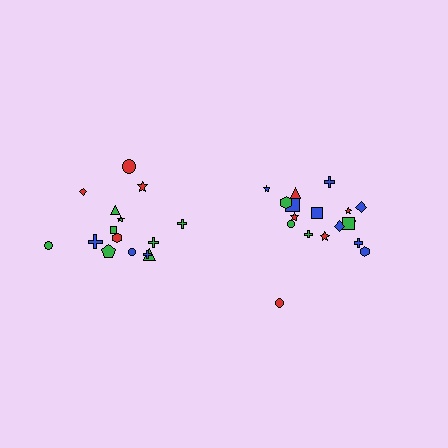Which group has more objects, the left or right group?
The right group.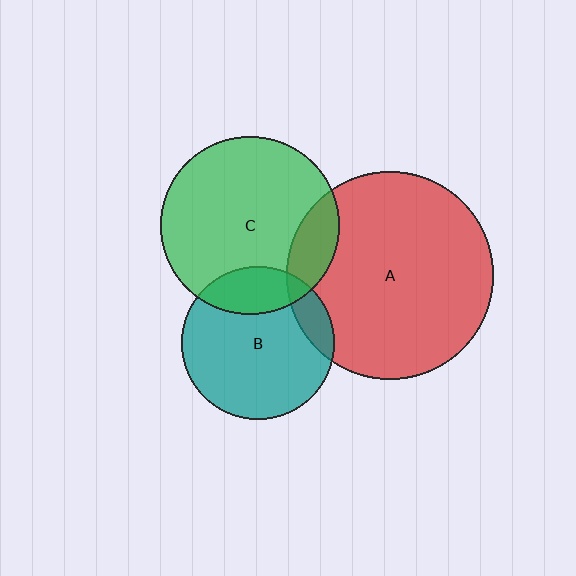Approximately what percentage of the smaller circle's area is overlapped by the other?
Approximately 15%.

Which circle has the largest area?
Circle A (red).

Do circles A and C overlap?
Yes.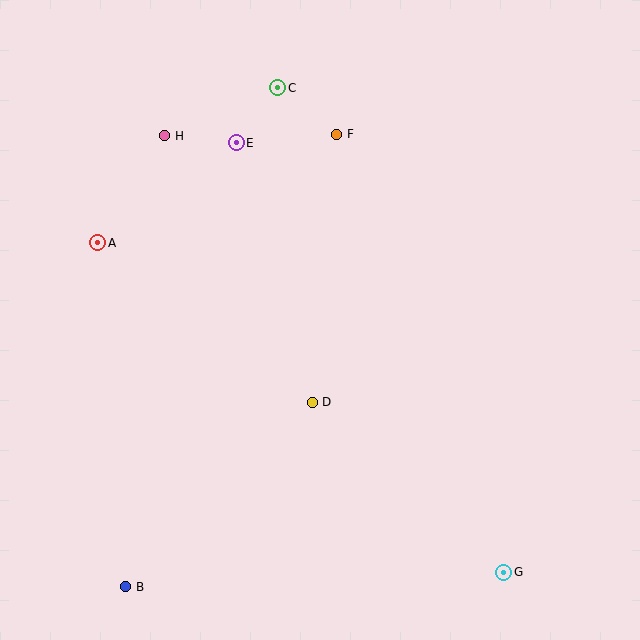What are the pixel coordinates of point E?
Point E is at (236, 143).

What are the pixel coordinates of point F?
Point F is at (337, 134).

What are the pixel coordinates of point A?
Point A is at (98, 243).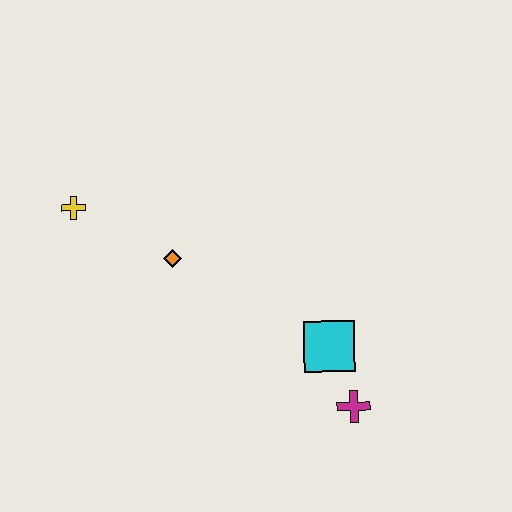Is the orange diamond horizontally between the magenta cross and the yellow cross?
Yes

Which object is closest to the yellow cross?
The orange diamond is closest to the yellow cross.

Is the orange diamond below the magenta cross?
No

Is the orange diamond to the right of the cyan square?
No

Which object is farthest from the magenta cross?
The yellow cross is farthest from the magenta cross.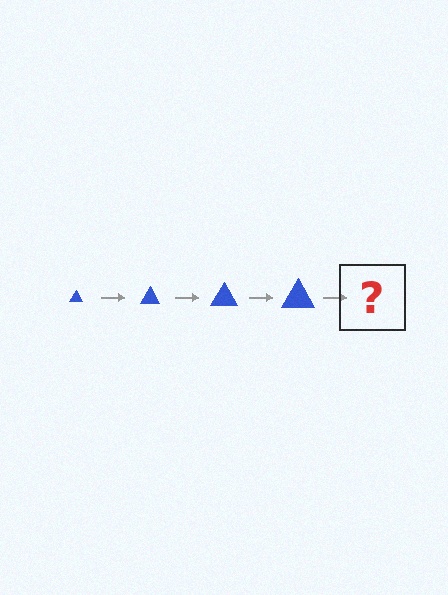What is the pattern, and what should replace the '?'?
The pattern is that the triangle gets progressively larger each step. The '?' should be a blue triangle, larger than the previous one.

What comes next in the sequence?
The next element should be a blue triangle, larger than the previous one.